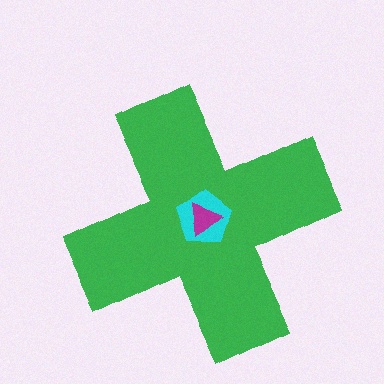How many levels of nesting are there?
3.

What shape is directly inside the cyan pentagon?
The magenta triangle.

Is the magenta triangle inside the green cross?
Yes.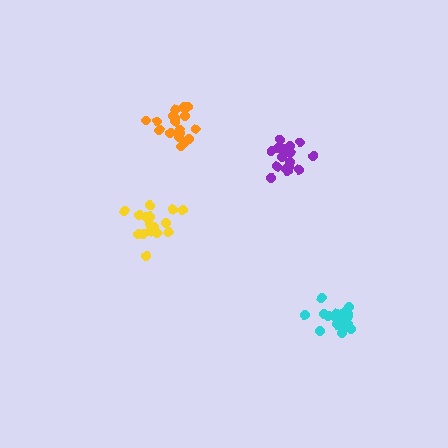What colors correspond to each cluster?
The clusters are colored: yellow, purple, orange, cyan.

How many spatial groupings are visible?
There are 4 spatial groupings.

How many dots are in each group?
Group 1: 18 dots, Group 2: 16 dots, Group 3: 18 dots, Group 4: 20 dots (72 total).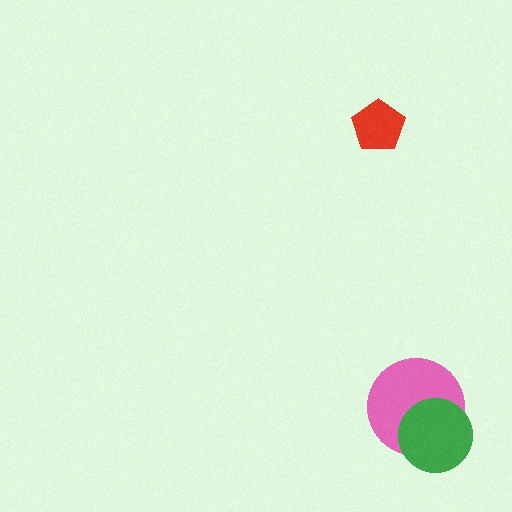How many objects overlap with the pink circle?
1 object overlaps with the pink circle.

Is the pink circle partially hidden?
Yes, it is partially covered by another shape.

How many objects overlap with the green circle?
1 object overlaps with the green circle.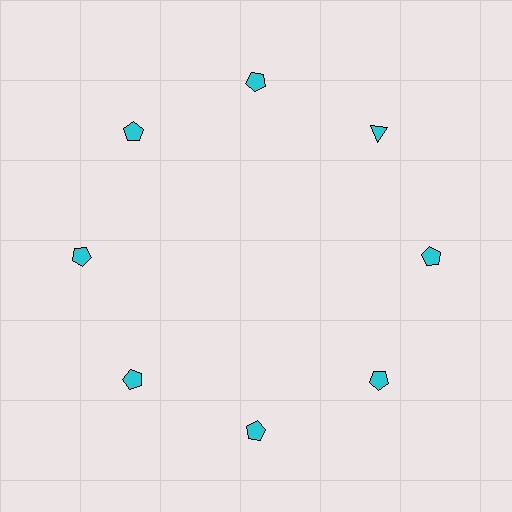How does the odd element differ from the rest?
It has a different shape: triangle instead of pentagon.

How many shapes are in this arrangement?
There are 8 shapes arranged in a ring pattern.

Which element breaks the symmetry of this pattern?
The cyan triangle at roughly the 2 o'clock position breaks the symmetry. All other shapes are cyan pentagons.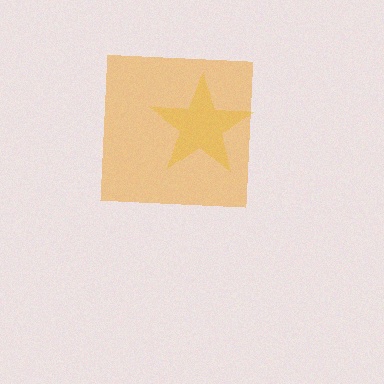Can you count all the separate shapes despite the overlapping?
Yes, there are 2 separate shapes.